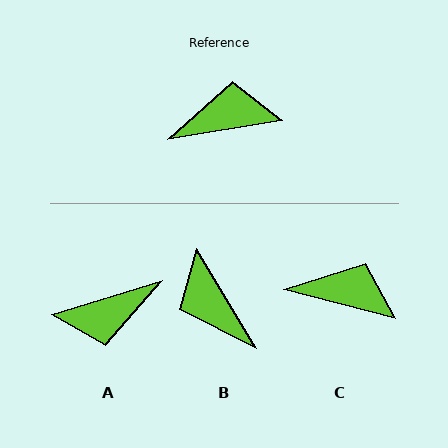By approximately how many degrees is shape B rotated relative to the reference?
Approximately 111 degrees counter-clockwise.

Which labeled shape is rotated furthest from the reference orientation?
A, about 173 degrees away.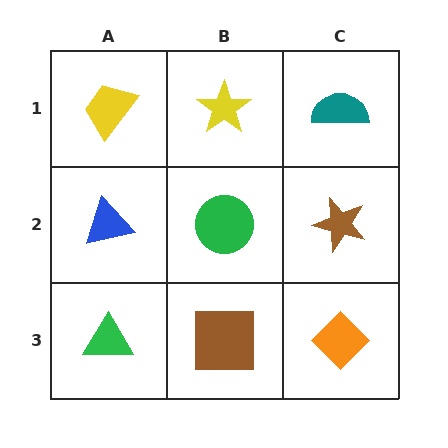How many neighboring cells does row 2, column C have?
3.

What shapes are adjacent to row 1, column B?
A green circle (row 2, column B), a yellow trapezoid (row 1, column A), a teal semicircle (row 1, column C).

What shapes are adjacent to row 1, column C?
A brown star (row 2, column C), a yellow star (row 1, column B).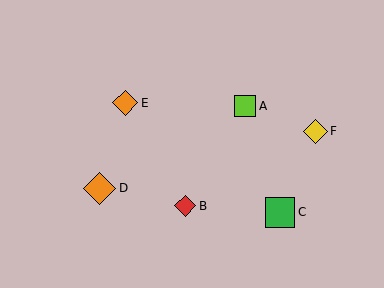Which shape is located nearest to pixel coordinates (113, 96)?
The orange diamond (labeled E) at (125, 103) is nearest to that location.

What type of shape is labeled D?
Shape D is an orange diamond.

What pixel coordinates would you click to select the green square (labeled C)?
Click at (280, 212) to select the green square C.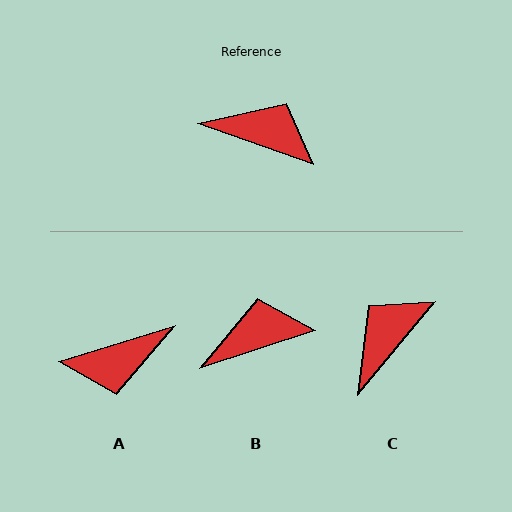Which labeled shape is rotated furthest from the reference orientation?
A, about 143 degrees away.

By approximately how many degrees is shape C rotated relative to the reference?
Approximately 70 degrees counter-clockwise.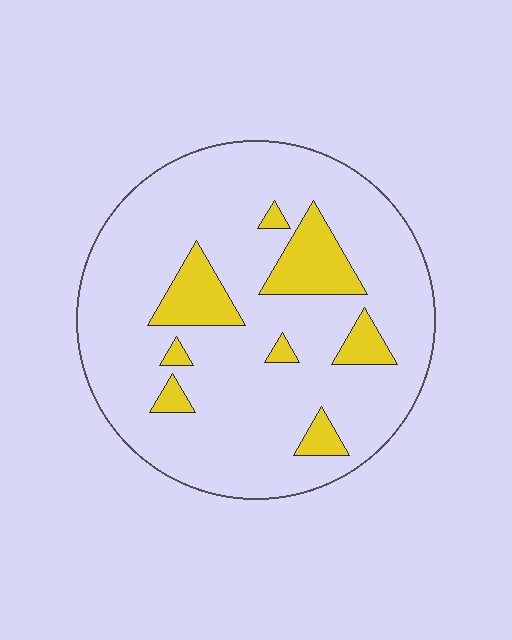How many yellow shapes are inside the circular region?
8.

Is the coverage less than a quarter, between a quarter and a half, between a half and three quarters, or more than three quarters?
Less than a quarter.